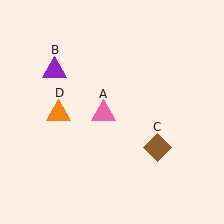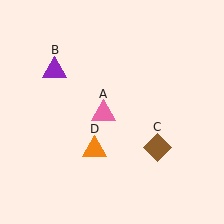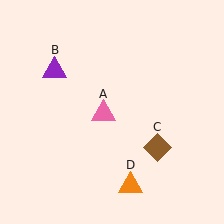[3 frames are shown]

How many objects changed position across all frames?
1 object changed position: orange triangle (object D).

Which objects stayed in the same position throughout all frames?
Pink triangle (object A) and purple triangle (object B) and brown diamond (object C) remained stationary.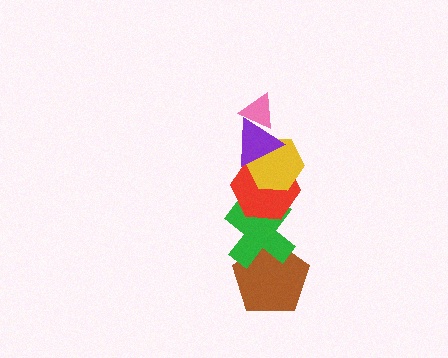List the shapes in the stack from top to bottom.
From top to bottom: the pink triangle, the purple triangle, the yellow hexagon, the red hexagon, the green cross, the brown pentagon.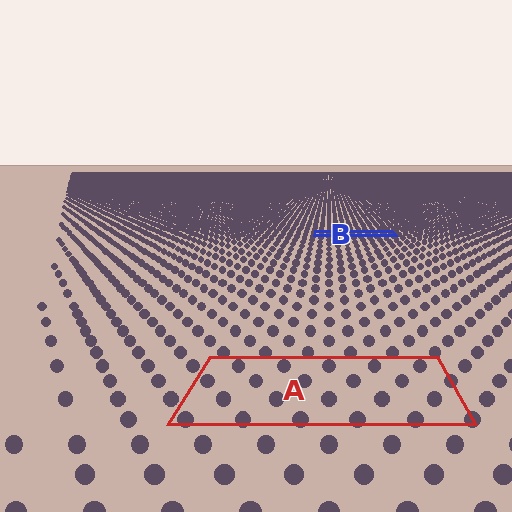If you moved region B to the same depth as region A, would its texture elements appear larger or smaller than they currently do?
They would appear larger. At a closer depth, the same texture elements are projected at a bigger on-screen size.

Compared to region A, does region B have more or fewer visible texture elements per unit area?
Region B has more texture elements per unit area — they are packed more densely because it is farther away.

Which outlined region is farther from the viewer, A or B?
Region B is farther from the viewer — the texture elements inside it appear smaller and more densely packed.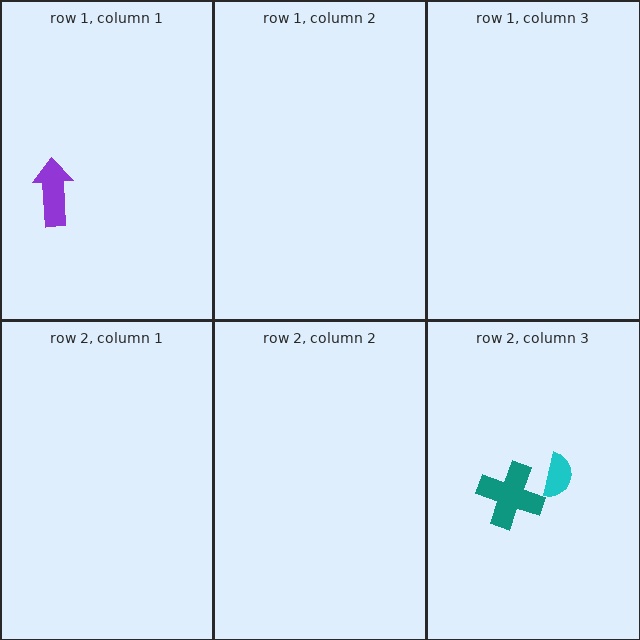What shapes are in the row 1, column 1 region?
The purple arrow.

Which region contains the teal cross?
The row 2, column 3 region.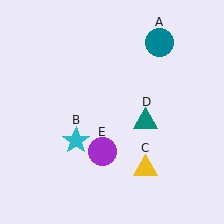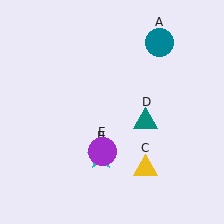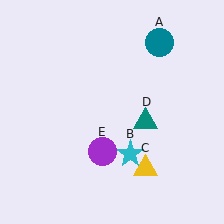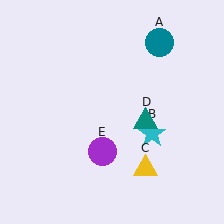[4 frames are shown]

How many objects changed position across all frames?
1 object changed position: cyan star (object B).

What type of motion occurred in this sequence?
The cyan star (object B) rotated counterclockwise around the center of the scene.